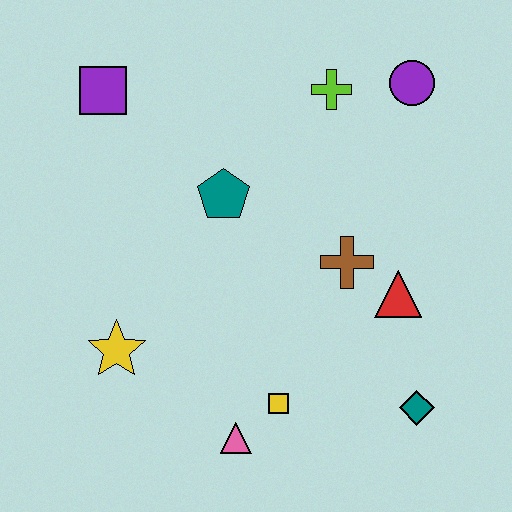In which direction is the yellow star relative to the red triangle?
The yellow star is to the left of the red triangle.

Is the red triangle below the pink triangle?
No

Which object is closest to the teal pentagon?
The brown cross is closest to the teal pentagon.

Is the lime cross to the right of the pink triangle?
Yes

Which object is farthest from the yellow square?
The purple square is farthest from the yellow square.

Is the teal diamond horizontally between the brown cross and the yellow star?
No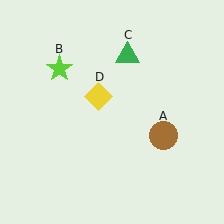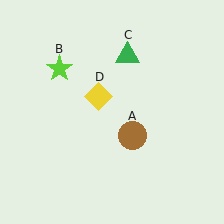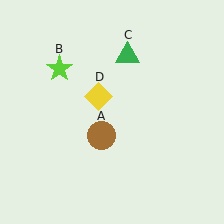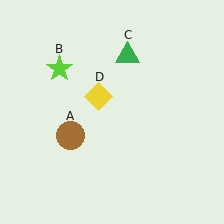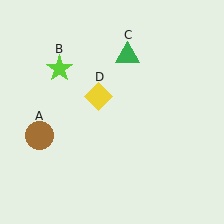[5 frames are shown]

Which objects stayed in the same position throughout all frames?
Lime star (object B) and green triangle (object C) and yellow diamond (object D) remained stationary.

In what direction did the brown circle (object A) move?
The brown circle (object A) moved left.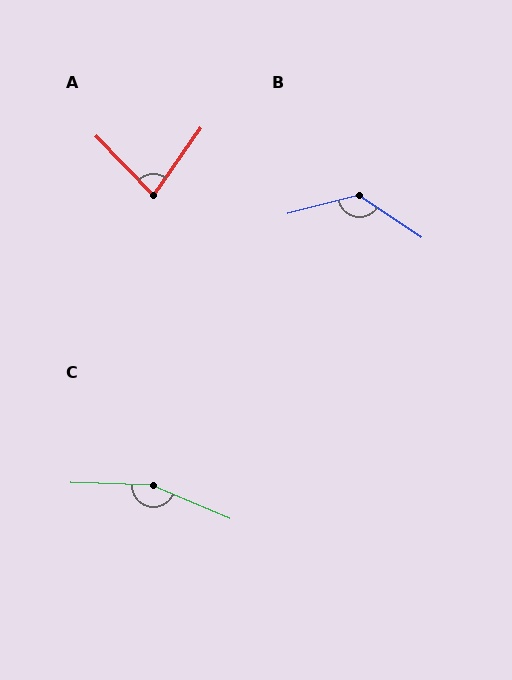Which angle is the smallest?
A, at approximately 79 degrees.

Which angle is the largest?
C, at approximately 159 degrees.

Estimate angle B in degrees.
Approximately 131 degrees.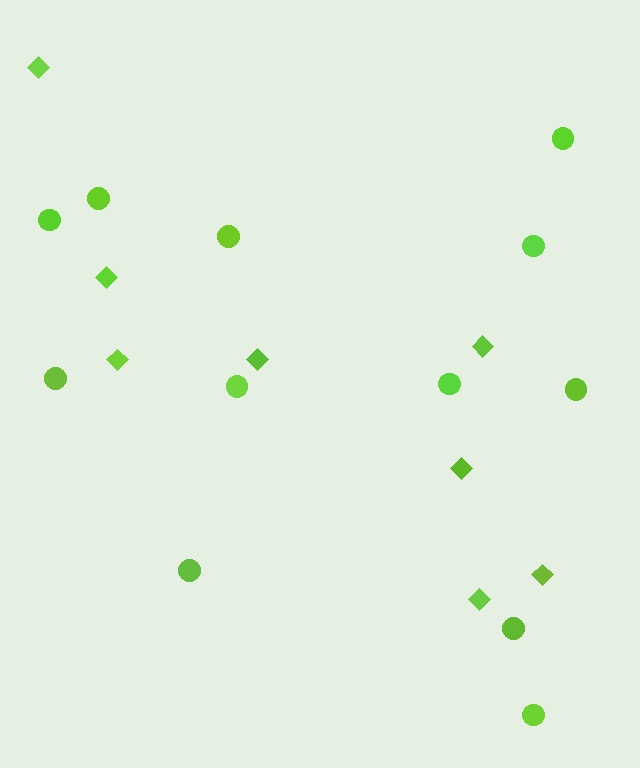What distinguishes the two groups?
There are 2 groups: one group of circles (12) and one group of diamonds (8).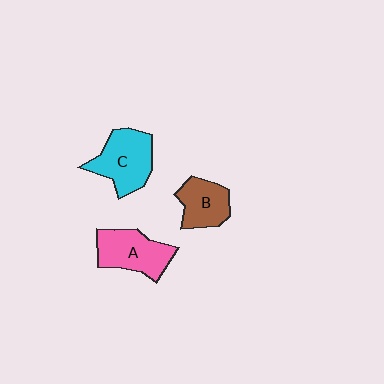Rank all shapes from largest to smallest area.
From largest to smallest: C (cyan), A (pink), B (brown).